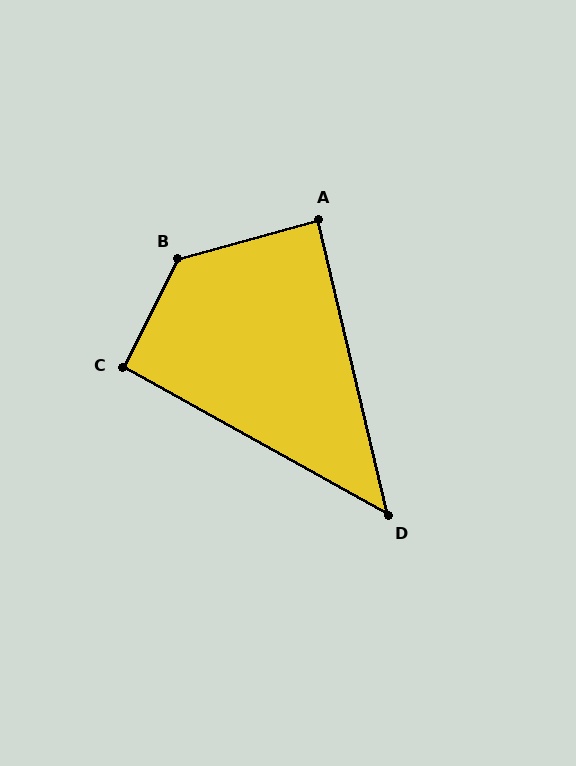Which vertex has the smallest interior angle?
D, at approximately 48 degrees.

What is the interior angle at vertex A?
Approximately 88 degrees (approximately right).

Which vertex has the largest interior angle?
B, at approximately 132 degrees.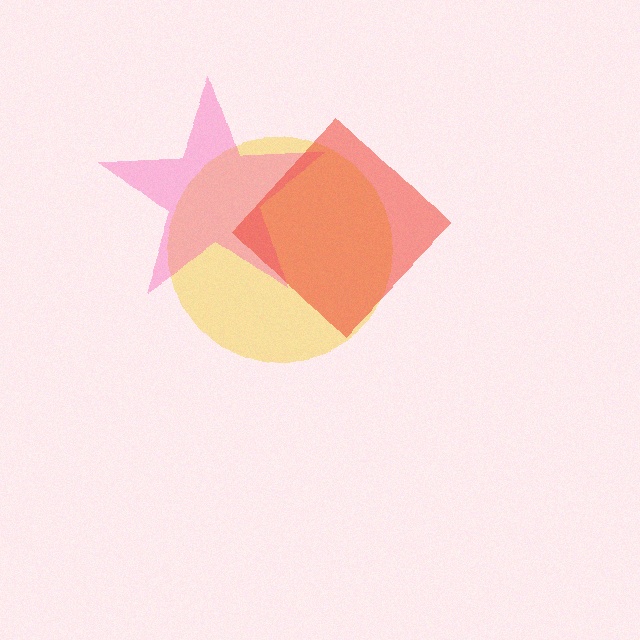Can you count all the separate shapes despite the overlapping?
Yes, there are 3 separate shapes.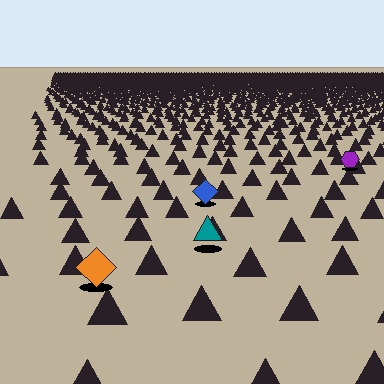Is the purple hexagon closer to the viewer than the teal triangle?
No. The teal triangle is closer — you can tell from the texture gradient: the ground texture is coarser near it.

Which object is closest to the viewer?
The orange diamond is closest. The texture marks near it are larger and more spread out.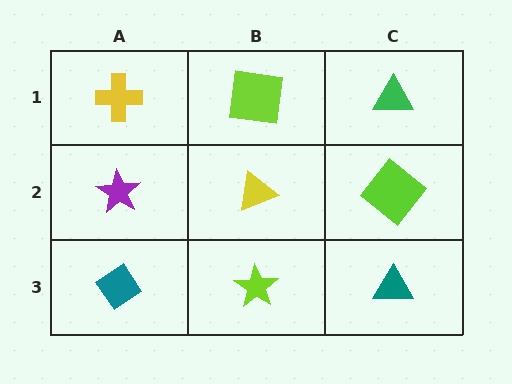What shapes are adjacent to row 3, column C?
A lime diamond (row 2, column C), a lime star (row 3, column B).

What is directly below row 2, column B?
A lime star.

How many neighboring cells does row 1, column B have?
3.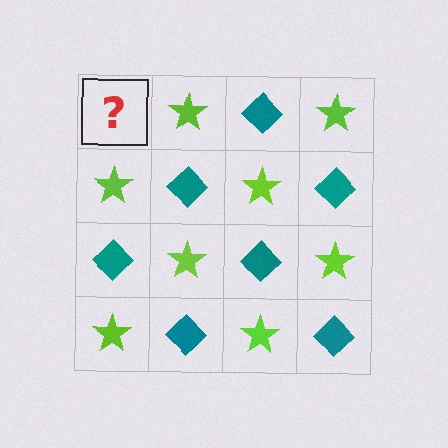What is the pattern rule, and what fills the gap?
The rule is that it alternates teal diamond and lime star in a checkerboard pattern. The gap should be filled with a teal diamond.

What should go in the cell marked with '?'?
The missing cell should contain a teal diamond.